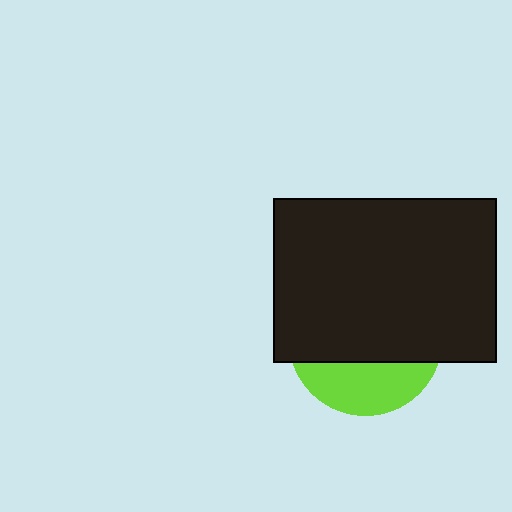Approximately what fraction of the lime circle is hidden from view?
Roughly 69% of the lime circle is hidden behind the black rectangle.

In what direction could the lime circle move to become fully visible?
The lime circle could move down. That would shift it out from behind the black rectangle entirely.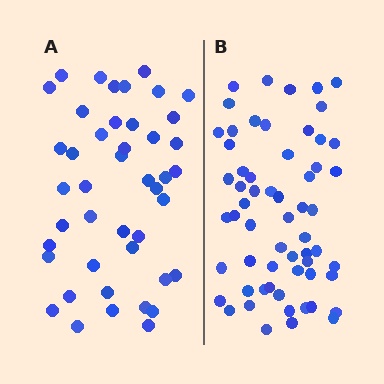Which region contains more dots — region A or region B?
Region B (the right region) has more dots.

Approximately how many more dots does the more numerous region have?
Region B has approximately 15 more dots than region A.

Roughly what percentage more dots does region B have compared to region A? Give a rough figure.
About 35% more.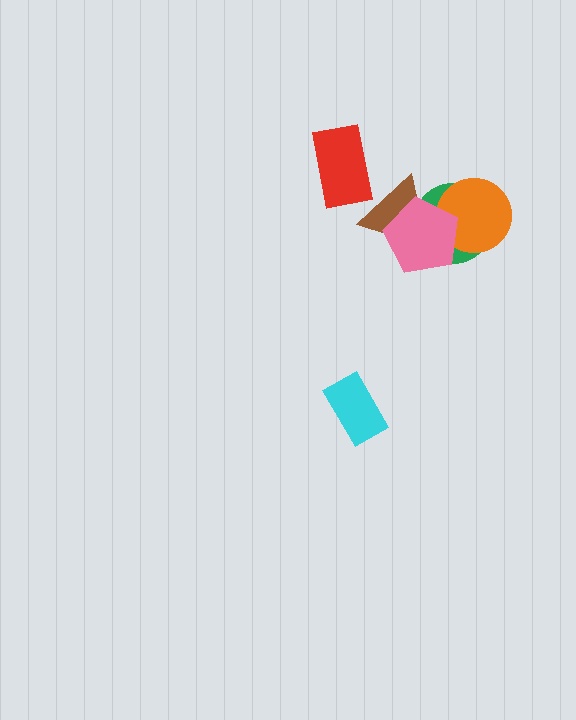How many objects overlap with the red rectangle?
0 objects overlap with the red rectangle.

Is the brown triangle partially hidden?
Yes, it is partially covered by another shape.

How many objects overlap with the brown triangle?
2 objects overlap with the brown triangle.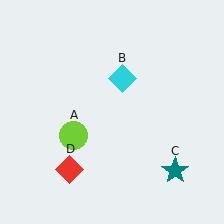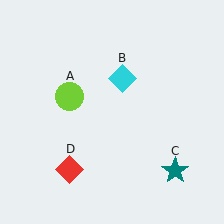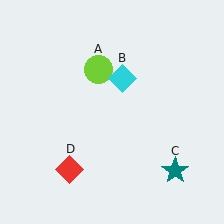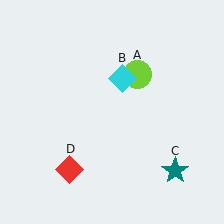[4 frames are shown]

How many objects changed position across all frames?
1 object changed position: lime circle (object A).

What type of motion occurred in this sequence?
The lime circle (object A) rotated clockwise around the center of the scene.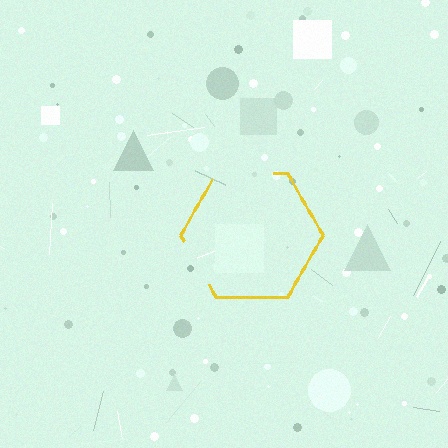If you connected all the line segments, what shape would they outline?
They would outline a hexagon.